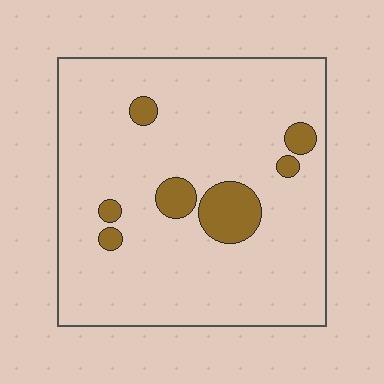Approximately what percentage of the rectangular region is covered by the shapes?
Approximately 10%.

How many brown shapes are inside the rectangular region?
7.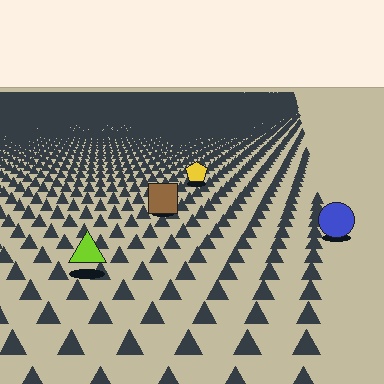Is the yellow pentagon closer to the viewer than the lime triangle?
No. The lime triangle is closer — you can tell from the texture gradient: the ground texture is coarser near it.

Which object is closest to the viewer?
The lime triangle is closest. The texture marks near it are larger and more spread out.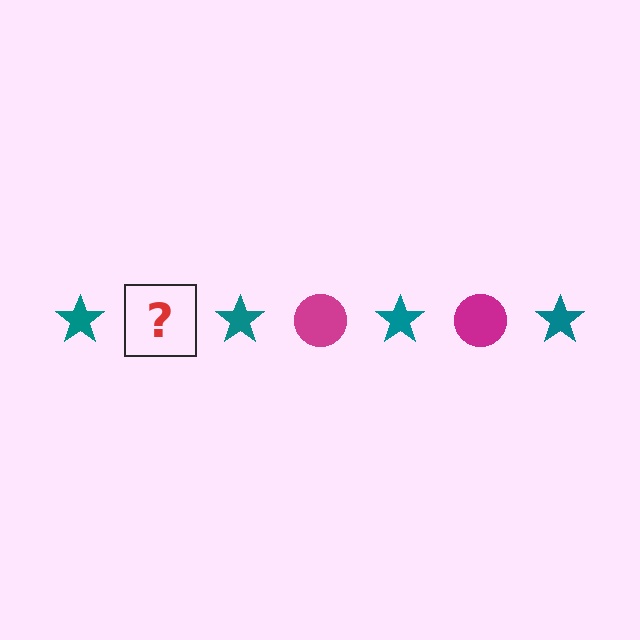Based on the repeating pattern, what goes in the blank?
The blank should be a magenta circle.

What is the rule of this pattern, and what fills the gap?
The rule is that the pattern alternates between teal star and magenta circle. The gap should be filled with a magenta circle.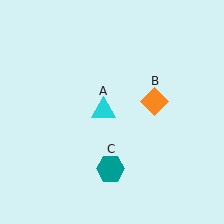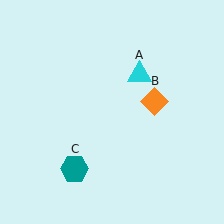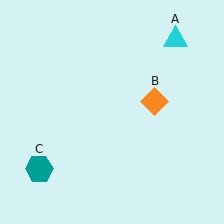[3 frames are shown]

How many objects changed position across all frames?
2 objects changed position: cyan triangle (object A), teal hexagon (object C).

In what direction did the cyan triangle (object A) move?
The cyan triangle (object A) moved up and to the right.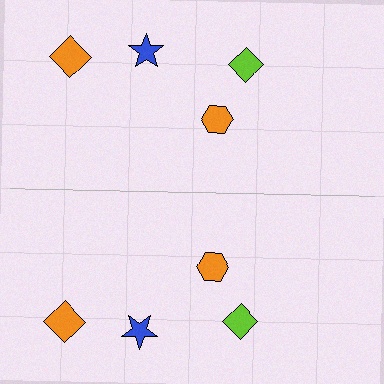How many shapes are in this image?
There are 8 shapes in this image.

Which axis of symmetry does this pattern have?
The pattern has a horizontal axis of symmetry running through the center of the image.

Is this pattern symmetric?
Yes, this pattern has bilateral (reflection) symmetry.